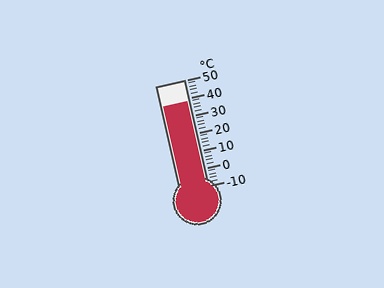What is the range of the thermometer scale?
The thermometer scale ranges from -10°C to 50°C.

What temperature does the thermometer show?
The thermometer shows approximately 38°C.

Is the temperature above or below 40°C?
The temperature is below 40°C.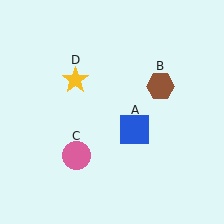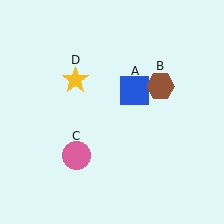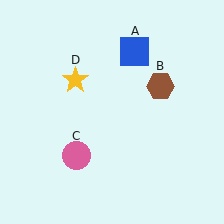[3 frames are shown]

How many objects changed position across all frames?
1 object changed position: blue square (object A).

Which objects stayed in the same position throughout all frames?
Brown hexagon (object B) and pink circle (object C) and yellow star (object D) remained stationary.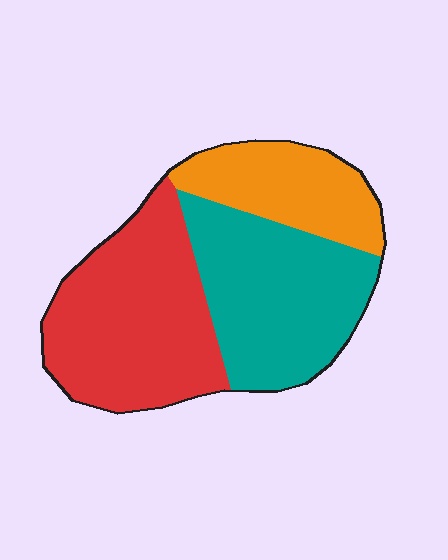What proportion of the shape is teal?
Teal covers around 35% of the shape.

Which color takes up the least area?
Orange, at roughly 20%.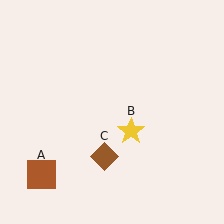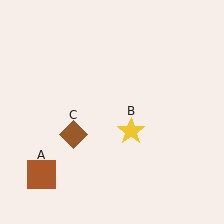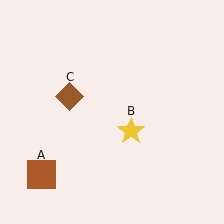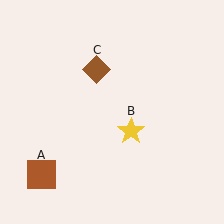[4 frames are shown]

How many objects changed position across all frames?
1 object changed position: brown diamond (object C).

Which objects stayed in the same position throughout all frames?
Brown square (object A) and yellow star (object B) remained stationary.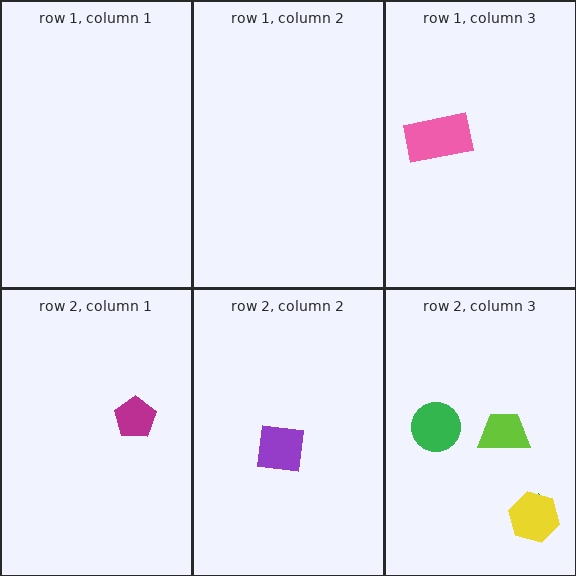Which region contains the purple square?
The row 2, column 2 region.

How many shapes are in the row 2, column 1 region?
1.